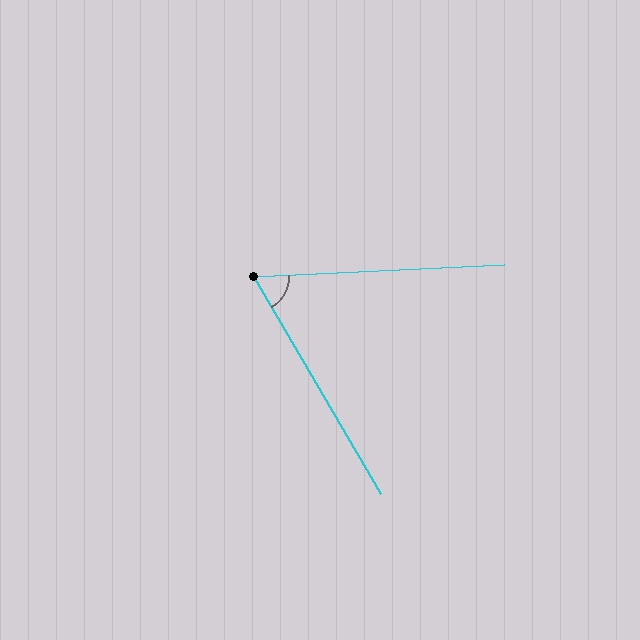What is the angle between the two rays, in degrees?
Approximately 62 degrees.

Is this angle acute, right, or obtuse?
It is acute.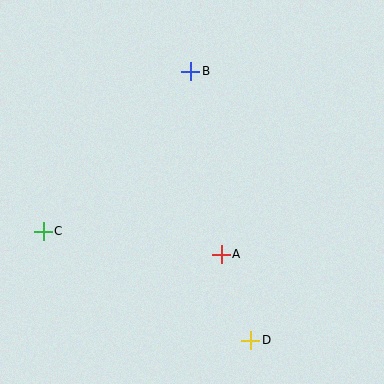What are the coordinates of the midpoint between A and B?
The midpoint between A and B is at (206, 163).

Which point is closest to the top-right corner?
Point B is closest to the top-right corner.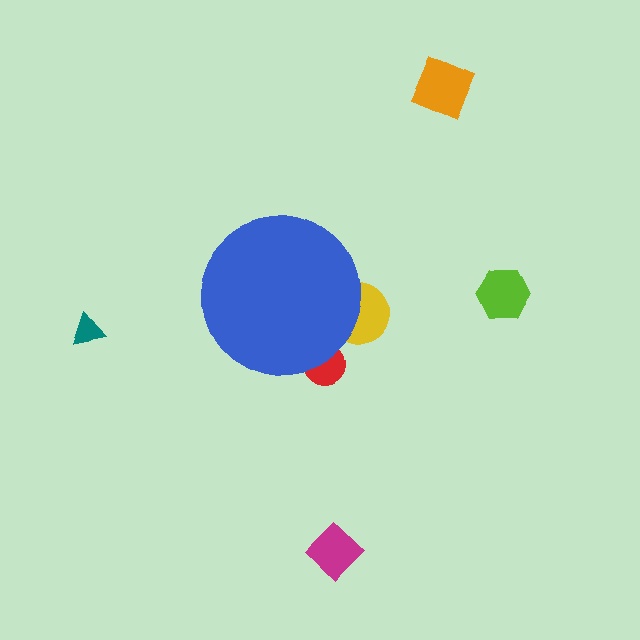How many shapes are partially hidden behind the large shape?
2 shapes are partially hidden.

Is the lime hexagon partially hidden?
No, the lime hexagon is fully visible.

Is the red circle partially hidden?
Yes, the red circle is partially hidden behind the blue circle.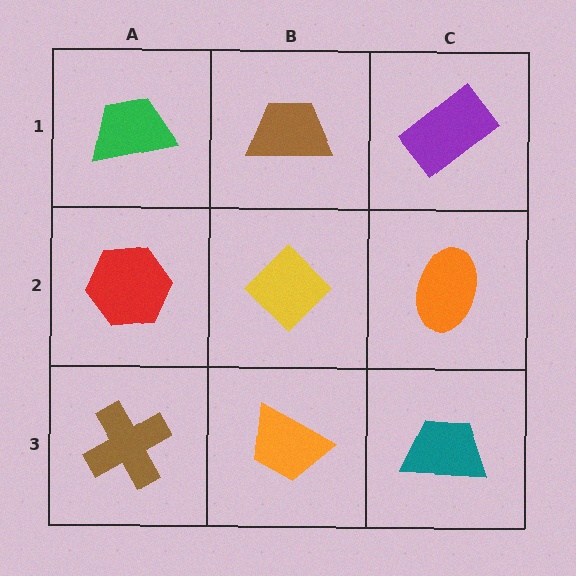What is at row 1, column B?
A brown trapezoid.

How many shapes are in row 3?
3 shapes.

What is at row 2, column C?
An orange ellipse.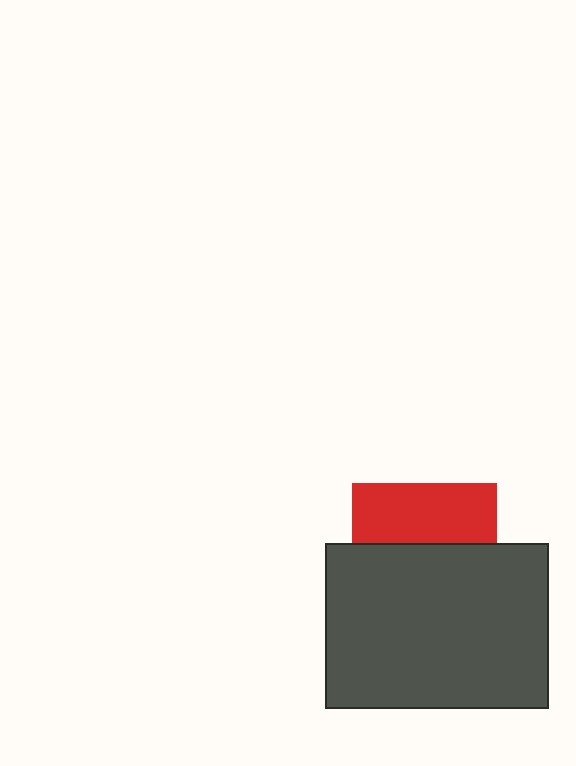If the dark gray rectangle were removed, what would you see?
You would see the complete red square.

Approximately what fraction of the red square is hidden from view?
Roughly 59% of the red square is hidden behind the dark gray rectangle.